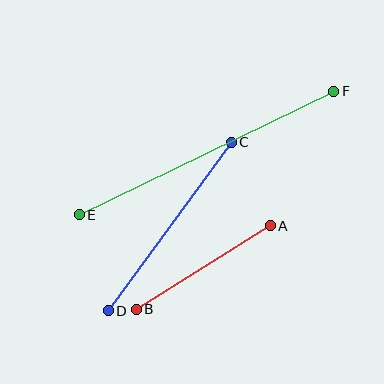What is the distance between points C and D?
The distance is approximately 209 pixels.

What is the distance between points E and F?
The distance is approximately 283 pixels.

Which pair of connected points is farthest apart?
Points E and F are farthest apart.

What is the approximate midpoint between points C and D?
The midpoint is at approximately (170, 226) pixels.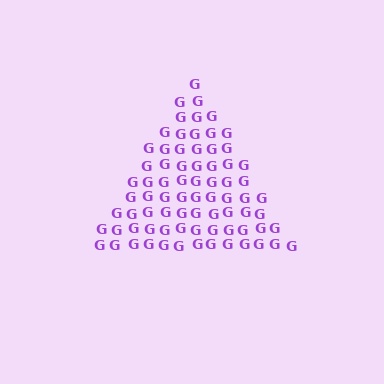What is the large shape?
The large shape is a triangle.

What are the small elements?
The small elements are letter G's.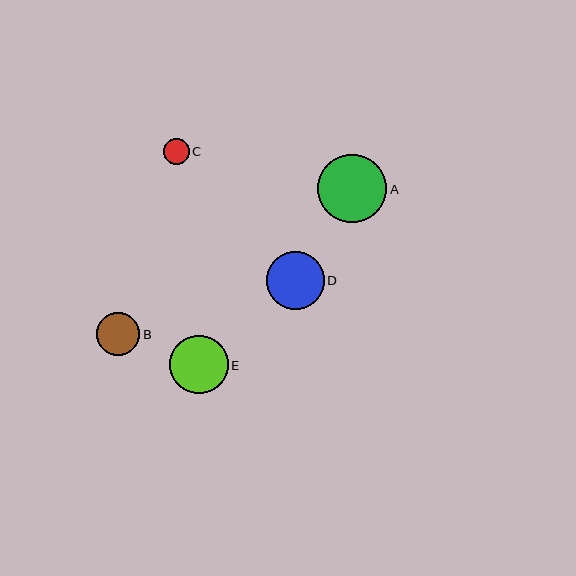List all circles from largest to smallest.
From largest to smallest: A, E, D, B, C.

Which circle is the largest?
Circle A is the largest with a size of approximately 69 pixels.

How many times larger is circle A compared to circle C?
Circle A is approximately 2.7 times the size of circle C.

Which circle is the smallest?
Circle C is the smallest with a size of approximately 25 pixels.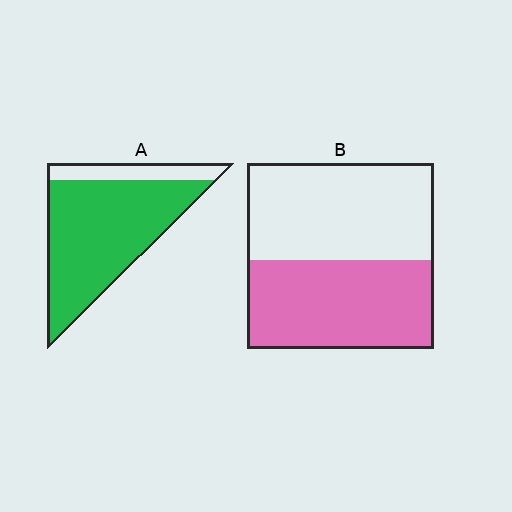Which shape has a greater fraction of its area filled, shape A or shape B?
Shape A.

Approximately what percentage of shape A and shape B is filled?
A is approximately 85% and B is approximately 50%.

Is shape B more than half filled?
Roughly half.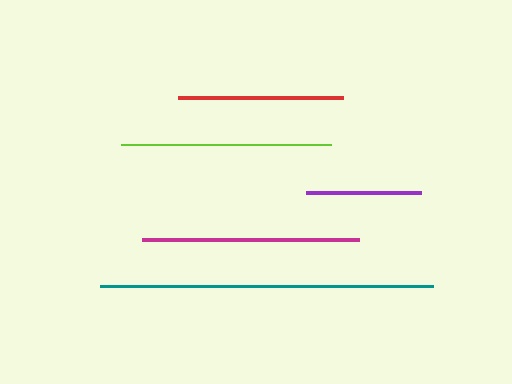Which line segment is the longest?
The teal line is the longest at approximately 333 pixels.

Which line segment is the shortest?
The purple line is the shortest at approximately 115 pixels.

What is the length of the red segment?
The red segment is approximately 165 pixels long.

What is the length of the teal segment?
The teal segment is approximately 333 pixels long.